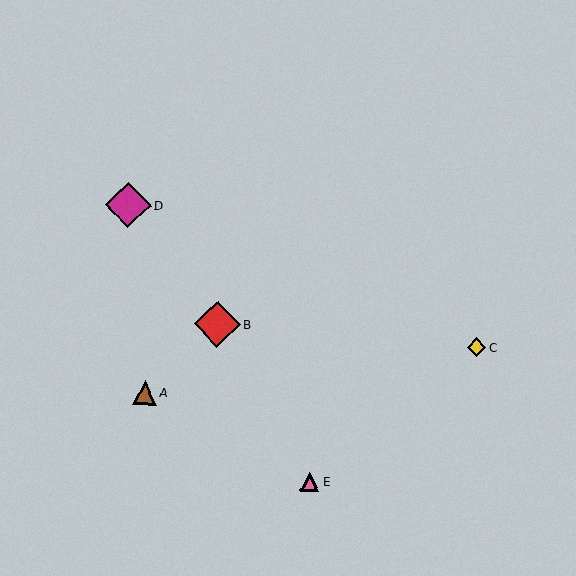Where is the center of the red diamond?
The center of the red diamond is at (217, 324).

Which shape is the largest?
The red diamond (labeled B) is the largest.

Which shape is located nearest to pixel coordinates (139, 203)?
The magenta diamond (labeled D) at (128, 205) is nearest to that location.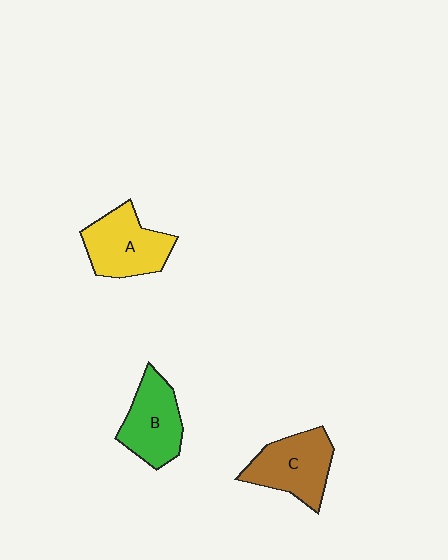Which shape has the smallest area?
Shape B (green).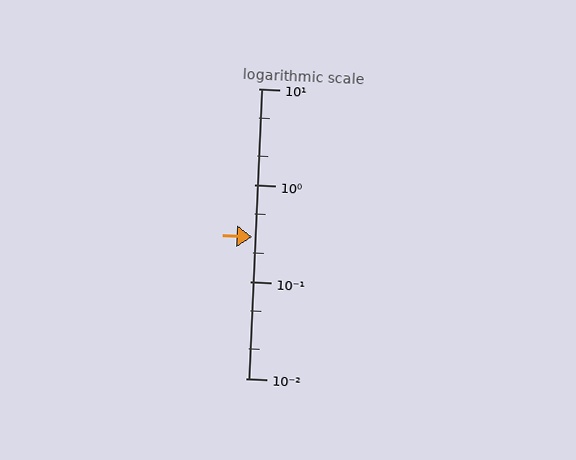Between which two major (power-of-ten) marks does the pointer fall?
The pointer is between 0.1 and 1.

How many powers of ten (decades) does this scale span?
The scale spans 3 decades, from 0.01 to 10.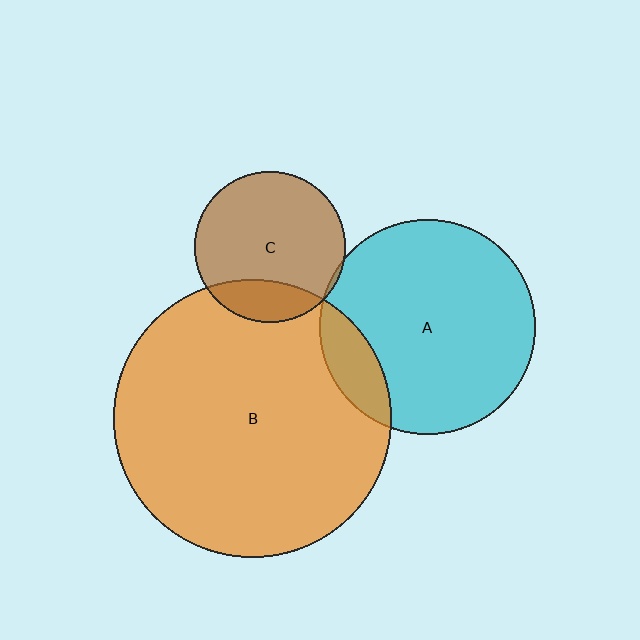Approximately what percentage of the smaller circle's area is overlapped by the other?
Approximately 15%.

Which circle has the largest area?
Circle B (orange).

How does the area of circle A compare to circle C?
Approximately 2.0 times.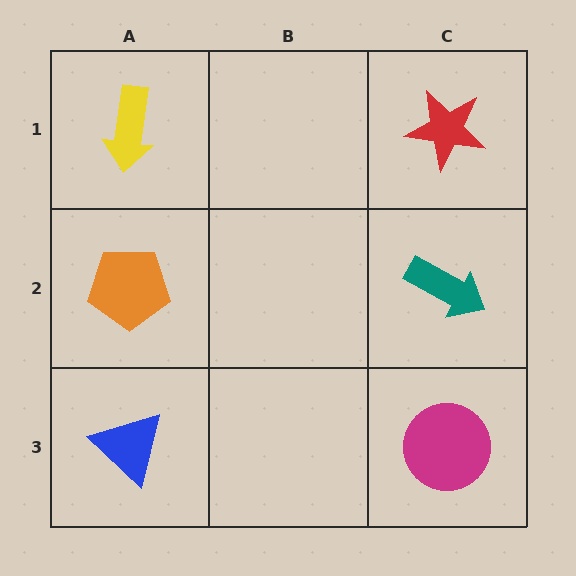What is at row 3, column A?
A blue triangle.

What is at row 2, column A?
An orange pentagon.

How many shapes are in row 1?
2 shapes.